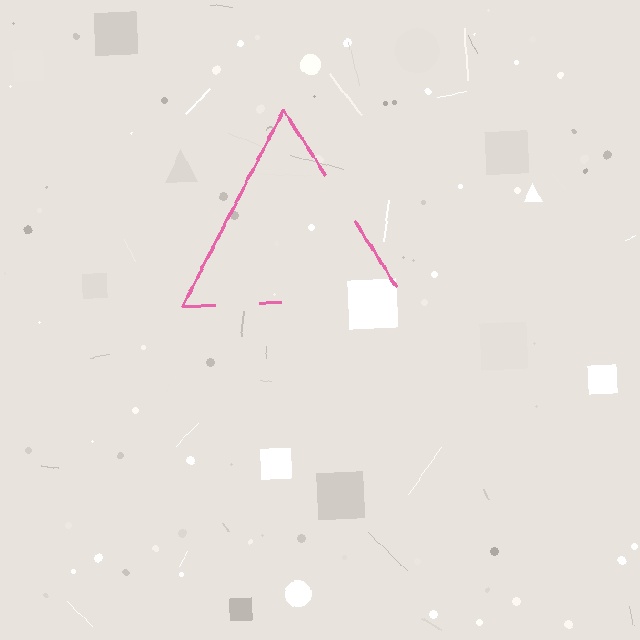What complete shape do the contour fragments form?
The contour fragments form a triangle.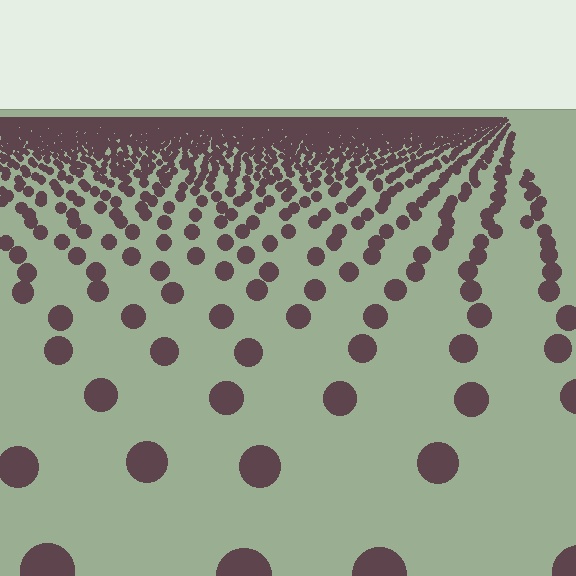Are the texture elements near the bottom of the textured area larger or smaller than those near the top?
Larger. Near the bottom, elements are closer to the viewer and appear at a bigger on-screen size.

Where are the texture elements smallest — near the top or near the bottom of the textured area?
Near the top.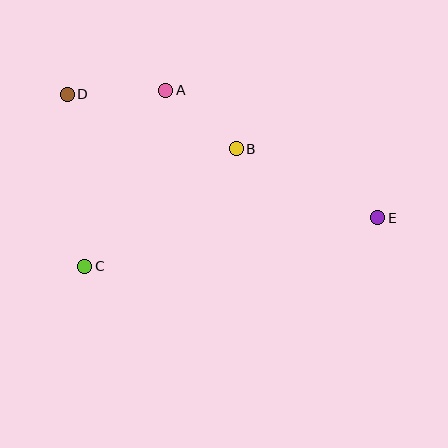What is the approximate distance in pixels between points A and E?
The distance between A and E is approximately 247 pixels.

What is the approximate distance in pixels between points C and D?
The distance between C and D is approximately 173 pixels.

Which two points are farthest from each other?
Points D and E are farthest from each other.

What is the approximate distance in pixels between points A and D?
The distance between A and D is approximately 98 pixels.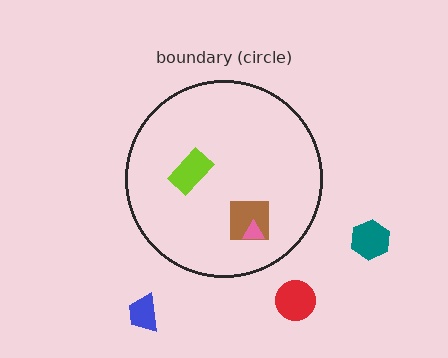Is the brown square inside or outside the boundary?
Inside.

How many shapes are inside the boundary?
3 inside, 3 outside.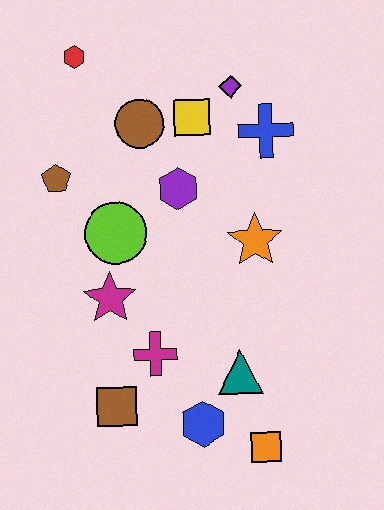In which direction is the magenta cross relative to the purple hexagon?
The magenta cross is below the purple hexagon.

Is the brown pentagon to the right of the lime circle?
No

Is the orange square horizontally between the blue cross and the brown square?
Yes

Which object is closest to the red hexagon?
The brown circle is closest to the red hexagon.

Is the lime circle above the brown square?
Yes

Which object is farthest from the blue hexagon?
The red hexagon is farthest from the blue hexagon.